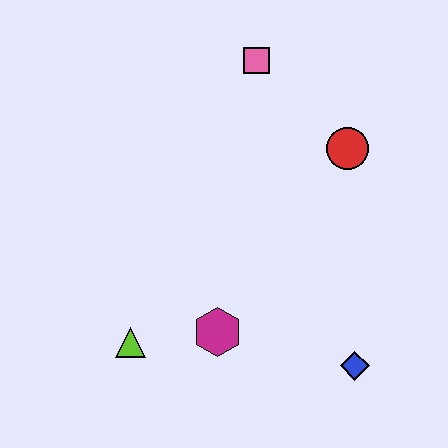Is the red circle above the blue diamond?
Yes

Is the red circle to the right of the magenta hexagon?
Yes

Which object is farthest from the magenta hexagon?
The pink square is farthest from the magenta hexagon.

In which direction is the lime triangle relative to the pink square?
The lime triangle is below the pink square.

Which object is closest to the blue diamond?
The magenta hexagon is closest to the blue diamond.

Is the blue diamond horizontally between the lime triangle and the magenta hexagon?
No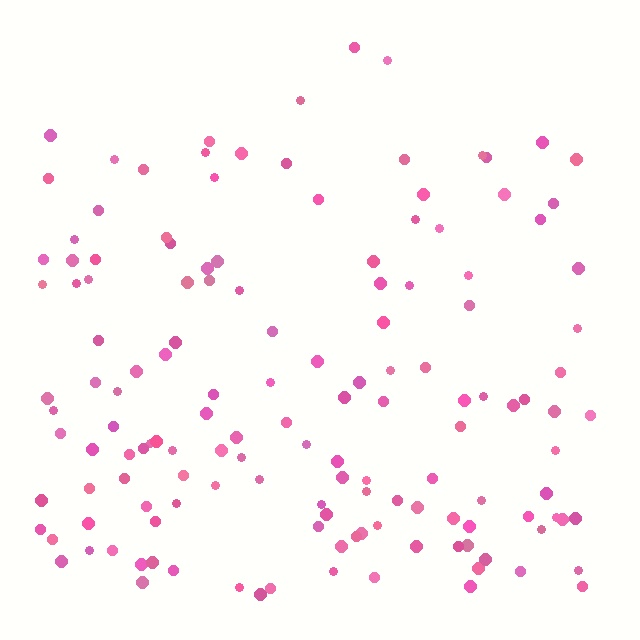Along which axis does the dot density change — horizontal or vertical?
Vertical.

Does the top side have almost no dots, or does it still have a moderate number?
Still a moderate number, just noticeably fewer than the bottom.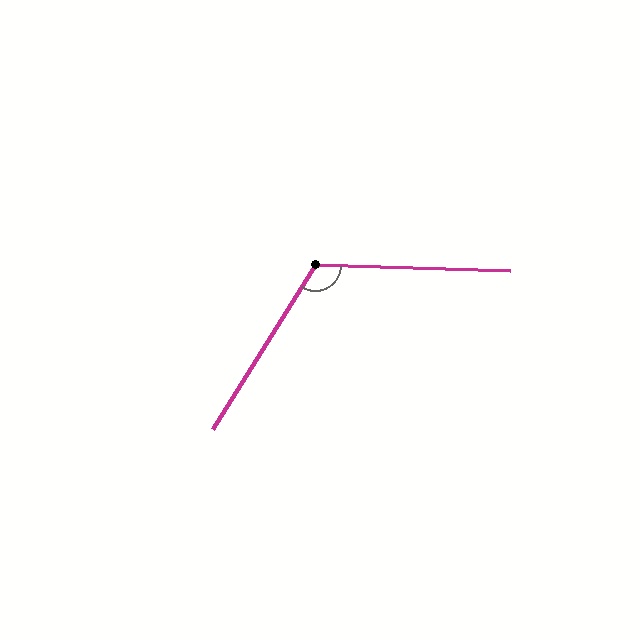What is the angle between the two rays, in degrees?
Approximately 120 degrees.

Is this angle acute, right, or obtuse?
It is obtuse.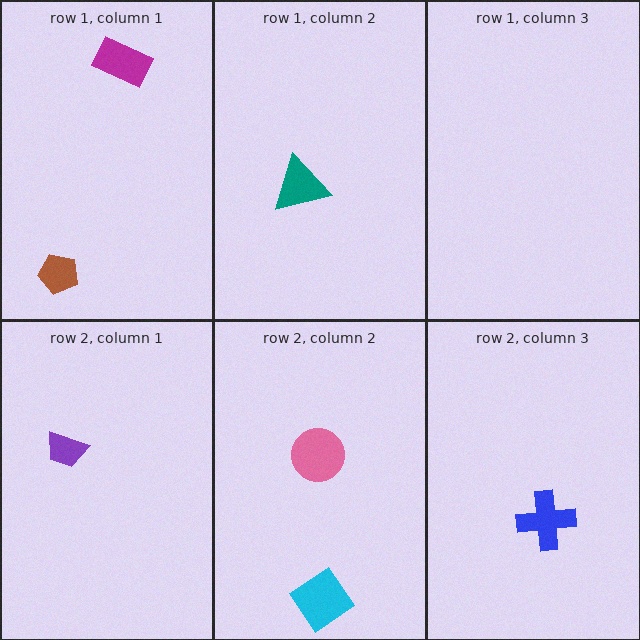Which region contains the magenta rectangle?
The row 1, column 1 region.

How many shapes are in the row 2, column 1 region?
1.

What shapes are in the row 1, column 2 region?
The teal triangle.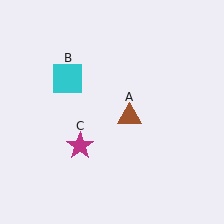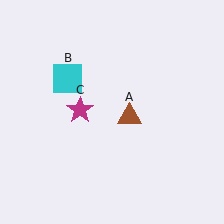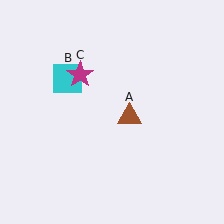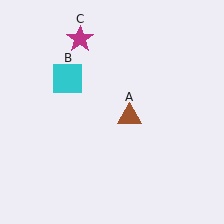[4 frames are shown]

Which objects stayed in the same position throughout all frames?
Brown triangle (object A) and cyan square (object B) remained stationary.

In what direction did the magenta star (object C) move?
The magenta star (object C) moved up.